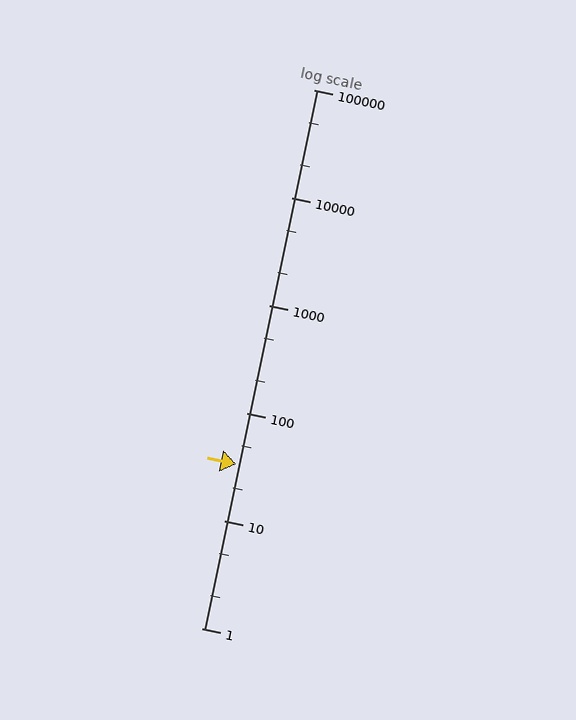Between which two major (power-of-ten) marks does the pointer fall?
The pointer is between 10 and 100.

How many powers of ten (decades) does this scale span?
The scale spans 5 decades, from 1 to 100000.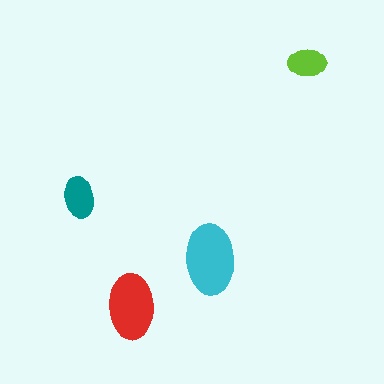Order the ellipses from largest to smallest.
the cyan one, the red one, the teal one, the lime one.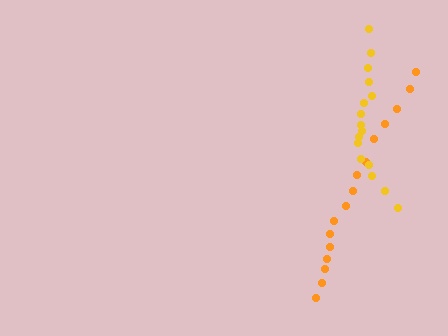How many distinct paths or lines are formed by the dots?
There are 2 distinct paths.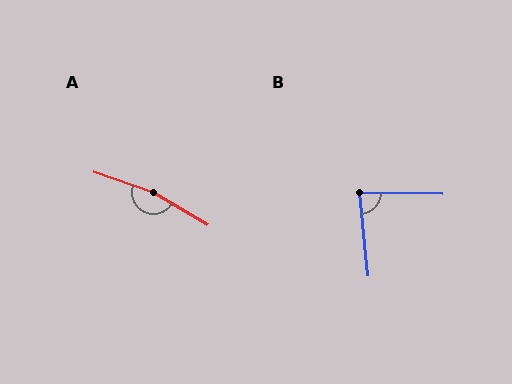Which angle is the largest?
A, at approximately 169 degrees.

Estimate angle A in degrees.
Approximately 169 degrees.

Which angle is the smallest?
B, at approximately 83 degrees.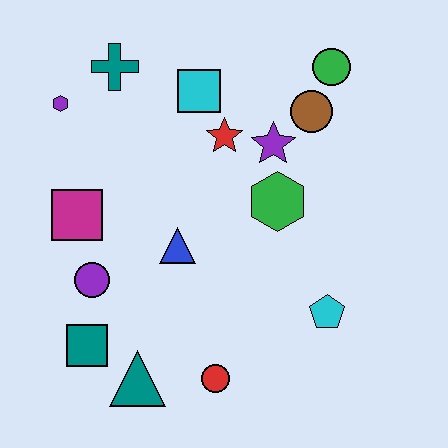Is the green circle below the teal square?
No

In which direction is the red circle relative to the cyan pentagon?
The red circle is to the left of the cyan pentagon.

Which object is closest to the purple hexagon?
The teal cross is closest to the purple hexagon.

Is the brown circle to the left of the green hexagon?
No